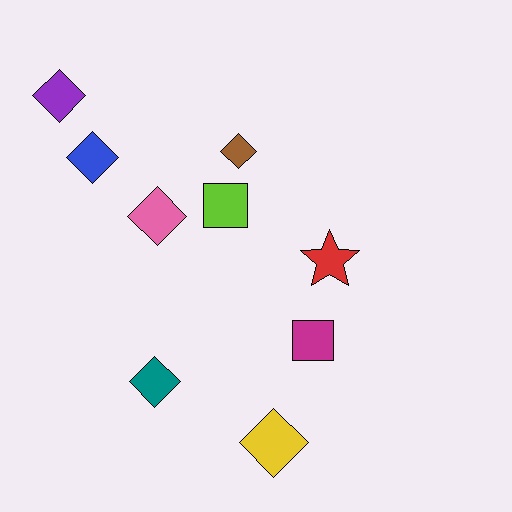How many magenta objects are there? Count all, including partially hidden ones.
There is 1 magenta object.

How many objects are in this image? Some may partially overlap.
There are 9 objects.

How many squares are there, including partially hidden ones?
There are 2 squares.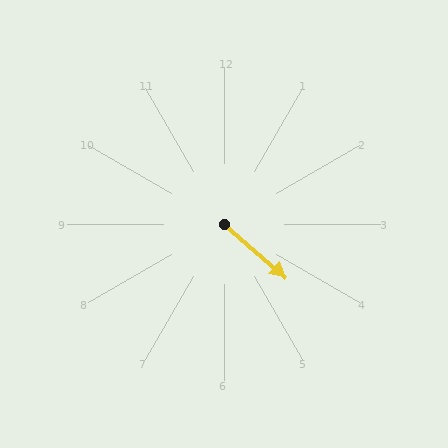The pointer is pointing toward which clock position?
Roughly 4 o'clock.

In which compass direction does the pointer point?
Southeast.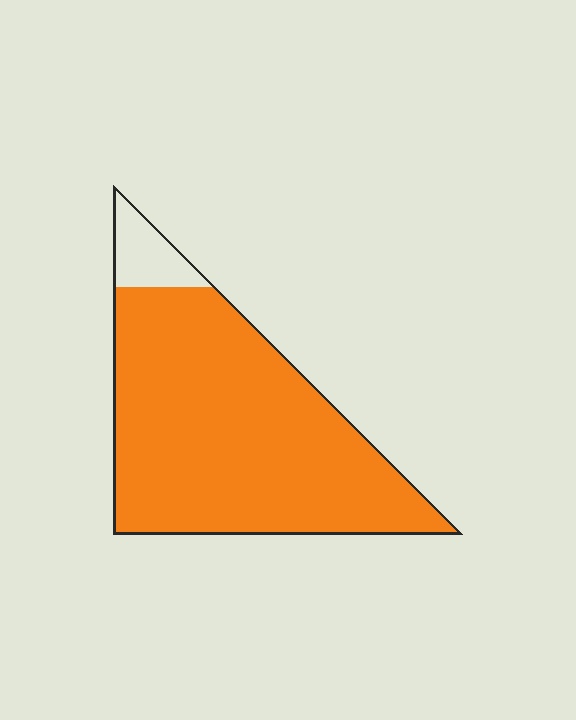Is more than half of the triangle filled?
Yes.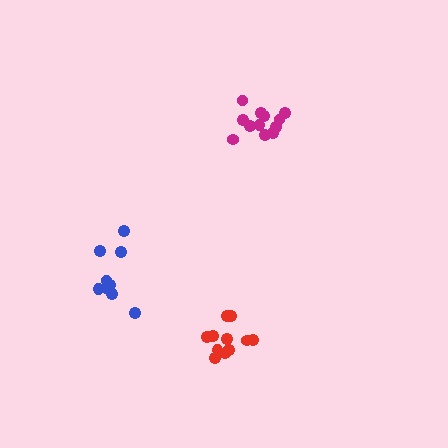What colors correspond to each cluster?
The clusters are colored: blue, magenta, red.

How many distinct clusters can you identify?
There are 3 distinct clusters.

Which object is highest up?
The magenta cluster is topmost.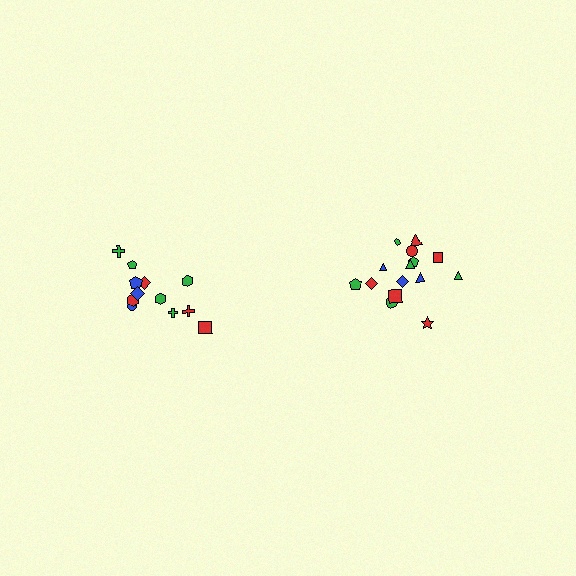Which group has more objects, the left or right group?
The right group.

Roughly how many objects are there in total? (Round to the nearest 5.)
Roughly 25 objects in total.